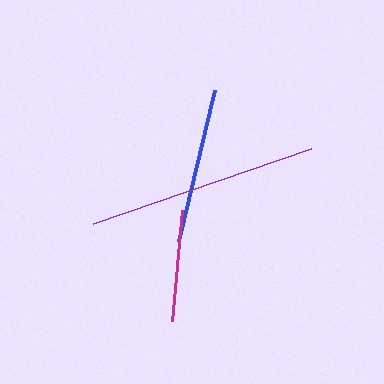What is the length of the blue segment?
The blue segment is approximately 155 pixels long.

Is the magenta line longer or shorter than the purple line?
The purple line is longer than the magenta line.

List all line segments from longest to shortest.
From longest to shortest: purple, blue, magenta.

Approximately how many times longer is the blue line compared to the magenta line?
The blue line is approximately 1.4 times the length of the magenta line.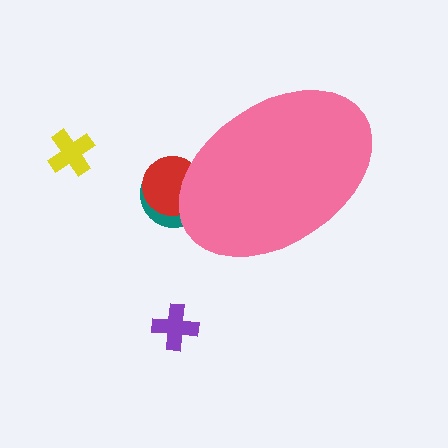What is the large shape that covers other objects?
A pink ellipse.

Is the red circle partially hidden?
Yes, the red circle is partially hidden behind the pink ellipse.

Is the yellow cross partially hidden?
No, the yellow cross is fully visible.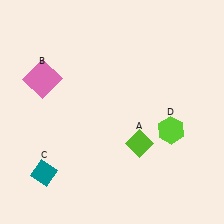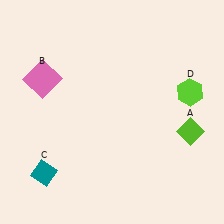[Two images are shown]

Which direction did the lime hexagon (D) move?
The lime hexagon (D) moved up.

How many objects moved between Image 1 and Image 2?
2 objects moved between the two images.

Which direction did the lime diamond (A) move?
The lime diamond (A) moved right.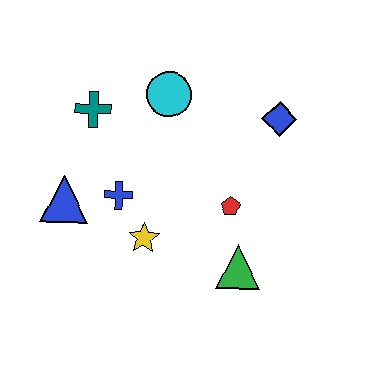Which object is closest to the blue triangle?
The blue cross is closest to the blue triangle.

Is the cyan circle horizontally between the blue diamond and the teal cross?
Yes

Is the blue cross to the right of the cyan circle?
No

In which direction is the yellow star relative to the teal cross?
The yellow star is below the teal cross.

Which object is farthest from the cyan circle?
The green triangle is farthest from the cyan circle.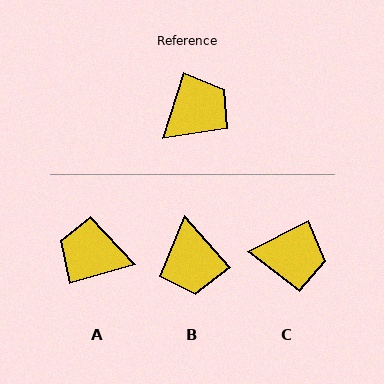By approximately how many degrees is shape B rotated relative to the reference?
Approximately 121 degrees clockwise.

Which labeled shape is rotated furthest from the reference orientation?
A, about 125 degrees away.